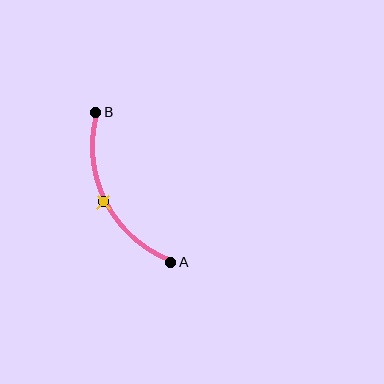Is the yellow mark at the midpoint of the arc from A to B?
Yes. The yellow mark lies on the arc at equal arc-length from both A and B — it is the arc midpoint.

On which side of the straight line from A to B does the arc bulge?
The arc bulges to the left of the straight line connecting A and B.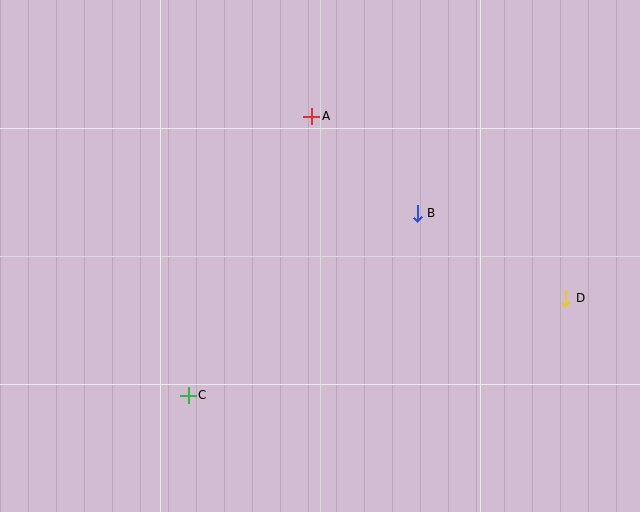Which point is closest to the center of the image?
Point B at (417, 213) is closest to the center.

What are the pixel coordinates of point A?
Point A is at (312, 116).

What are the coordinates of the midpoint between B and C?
The midpoint between B and C is at (303, 304).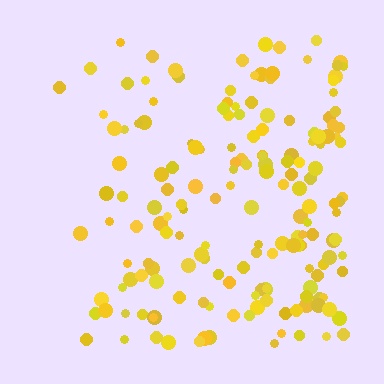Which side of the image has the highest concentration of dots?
The right.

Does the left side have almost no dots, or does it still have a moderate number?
Still a moderate number, just noticeably fewer than the right.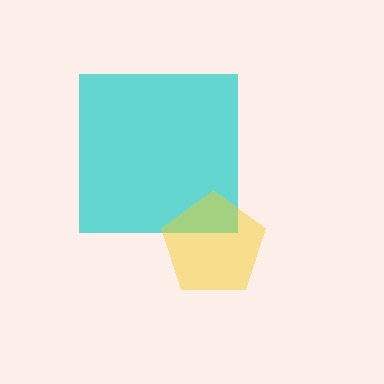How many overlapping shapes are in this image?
There are 2 overlapping shapes in the image.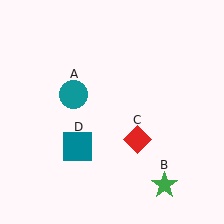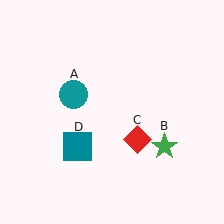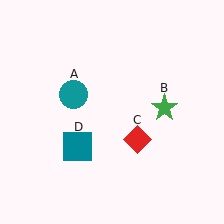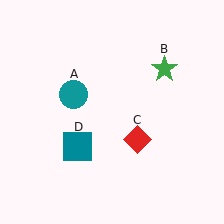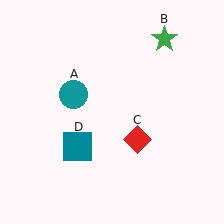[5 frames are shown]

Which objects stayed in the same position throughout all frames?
Teal circle (object A) and red diamond (object C) and teal square (object D) remained stationary.